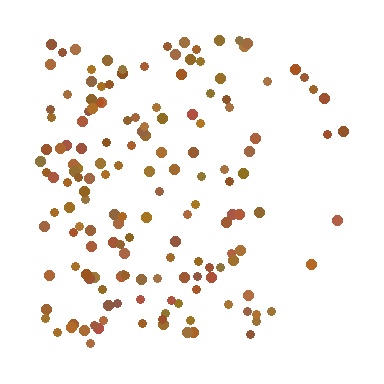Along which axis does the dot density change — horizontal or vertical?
Horizontal.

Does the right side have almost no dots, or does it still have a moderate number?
Still a moderate number, just noticeably fewer than the left.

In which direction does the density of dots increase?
From right to left, with the left side densest.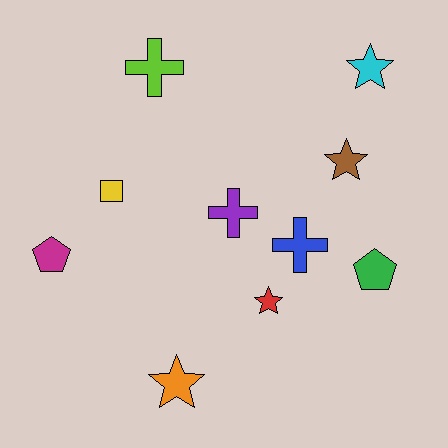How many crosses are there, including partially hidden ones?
There are 3 crosses.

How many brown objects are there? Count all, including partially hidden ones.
There is 1 brown object.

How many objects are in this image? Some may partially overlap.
There are 10 objects.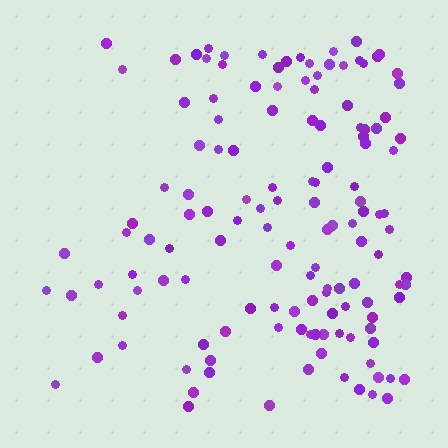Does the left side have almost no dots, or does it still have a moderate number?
Still a moderate number, just noticeably fewer than the right.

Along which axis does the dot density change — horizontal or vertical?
Horizontal.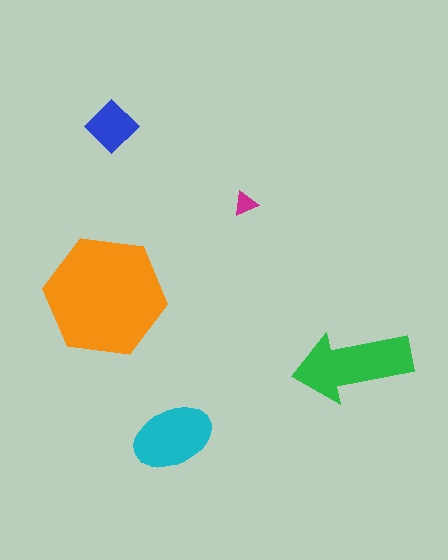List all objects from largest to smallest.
The orange hexagon, the green arrow, the cyan ellipse, the blue diamond, the magenta triangle.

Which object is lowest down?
The cyan ellipse is bottommost.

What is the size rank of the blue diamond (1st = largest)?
4th.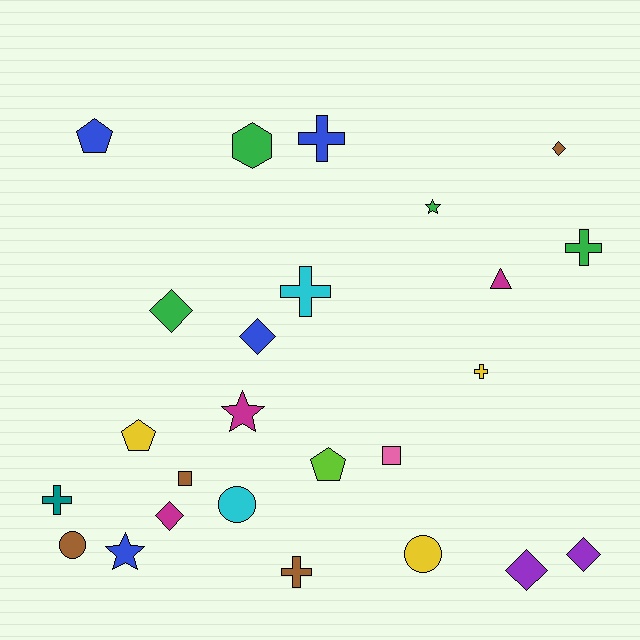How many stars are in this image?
There are 3 stars.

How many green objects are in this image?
There are 4 green objects.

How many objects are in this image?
There are 25 objects.